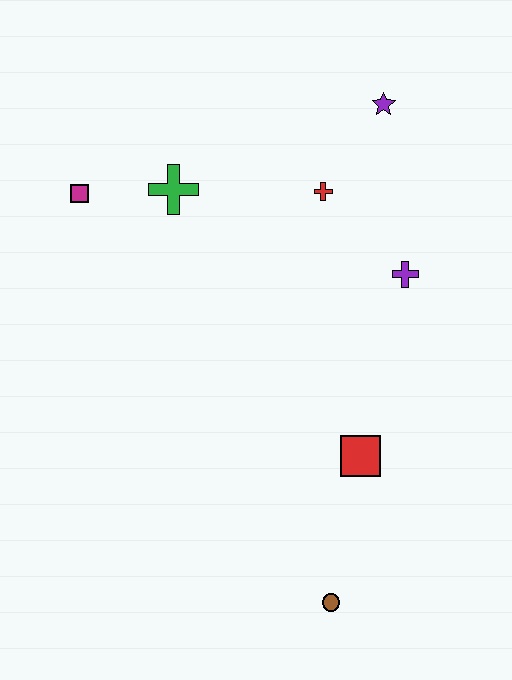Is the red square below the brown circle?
No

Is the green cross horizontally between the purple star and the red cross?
No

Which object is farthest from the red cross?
The brown circle is farthest from the red cross.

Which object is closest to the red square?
The brown circle is closest to the red square.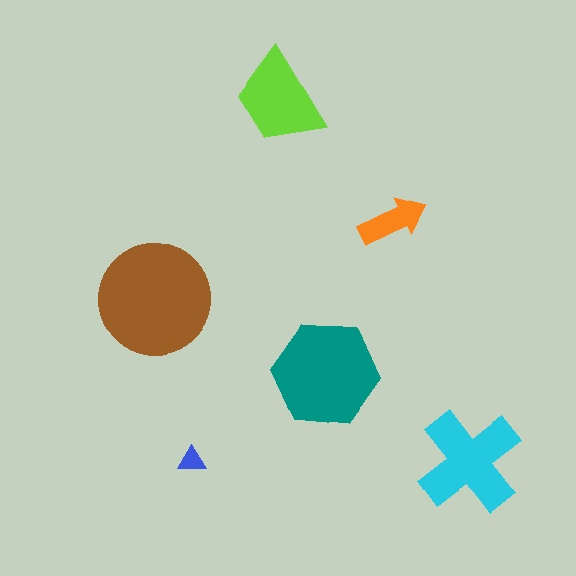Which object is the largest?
The brown circle.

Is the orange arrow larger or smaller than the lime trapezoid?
Smaller.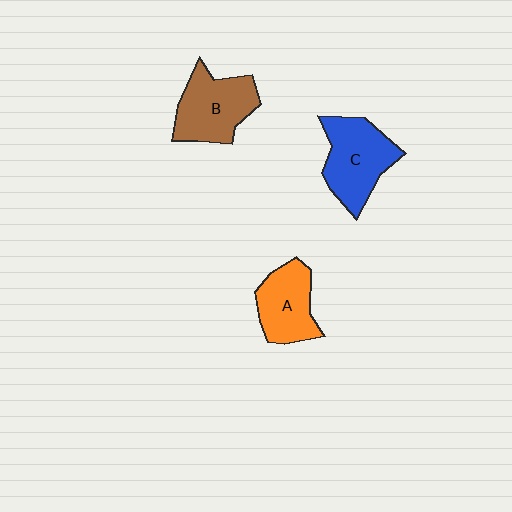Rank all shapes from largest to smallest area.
From largest to smallest: C (blue), B (brown), A (orange).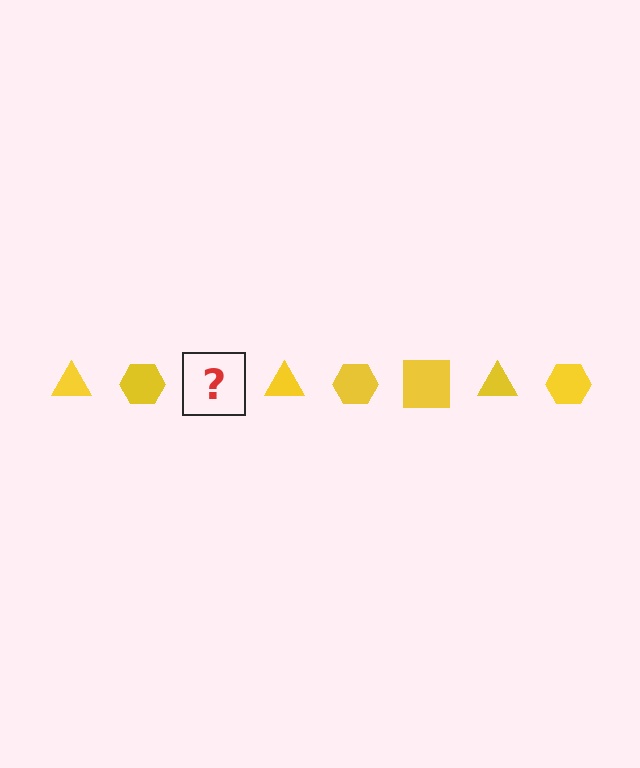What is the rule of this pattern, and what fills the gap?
The rule is that the pattern cycles through triangle, hexagon, square shapes in yellow. The gap should be filled with a yellow square.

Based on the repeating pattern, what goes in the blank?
The blank should be a yellow square.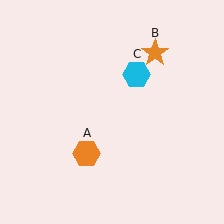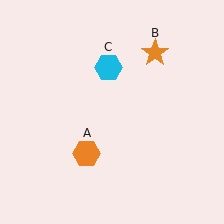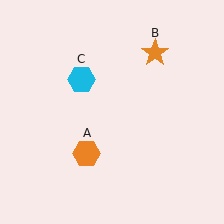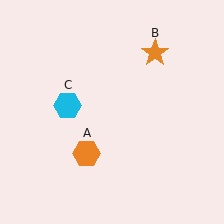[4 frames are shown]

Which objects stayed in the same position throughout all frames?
Orange hexagon (object A) and orange star (object B) remained stationary.